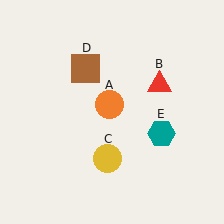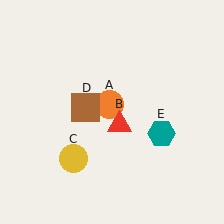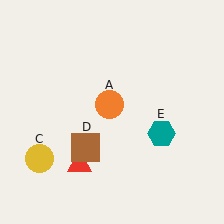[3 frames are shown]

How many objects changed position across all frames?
3 objects changed position: red triangle (object B), yellow circle (object C), brown square (object D).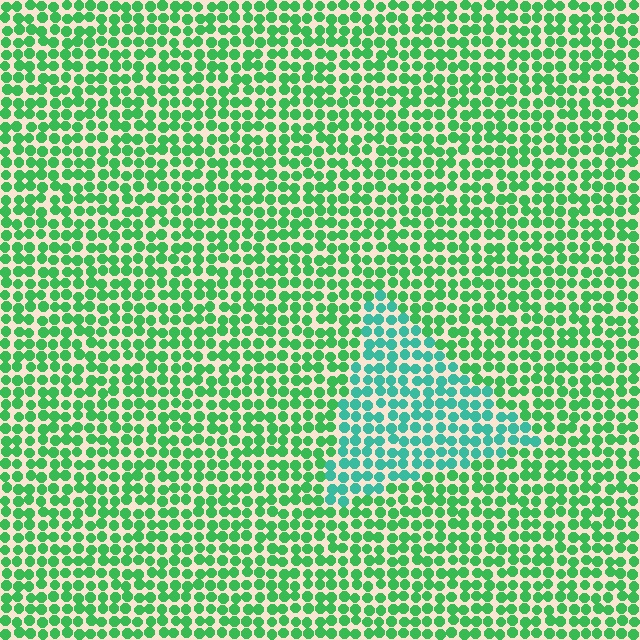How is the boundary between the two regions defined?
The boundary is defined purely by a slight shift in hue (about 35 degrees). Spacing, size, and orientation are identical on both sides.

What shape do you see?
I see a triangle.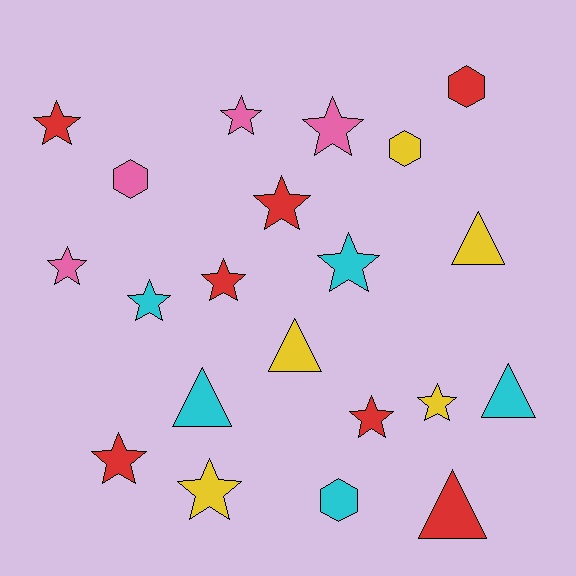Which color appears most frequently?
Red, with 7 objects.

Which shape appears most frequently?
Star, with 12 objects.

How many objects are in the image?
There are 21 objects.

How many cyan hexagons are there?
There is 1 cyan hexagon.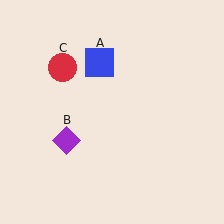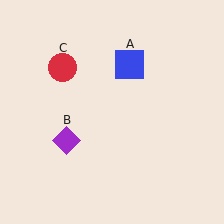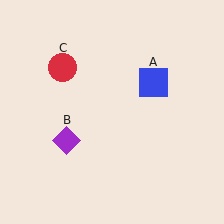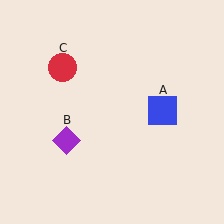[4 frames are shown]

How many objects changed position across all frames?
1 object changed position: blue square (object A).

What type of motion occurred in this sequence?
The blue square (object A) rotated clockwise around the center of the scene.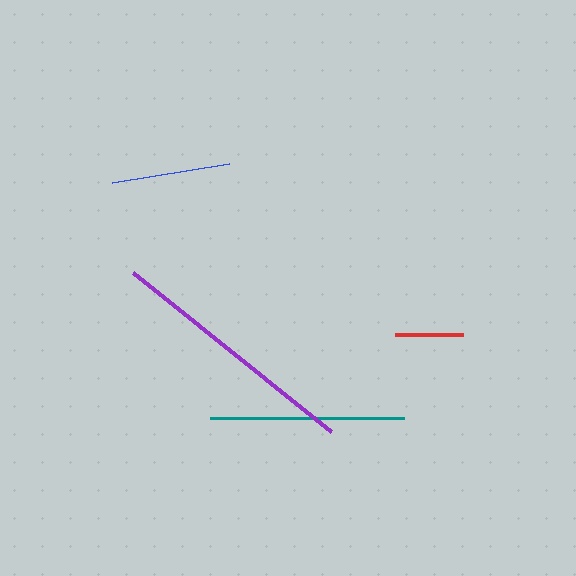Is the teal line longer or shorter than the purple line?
The purple line is longer than the teal line.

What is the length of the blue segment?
The blue segment is approximately 118 pixels long.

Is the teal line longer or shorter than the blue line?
The teal line is longer than the blue line.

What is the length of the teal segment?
The teal segment is approximately 194 pixels long.